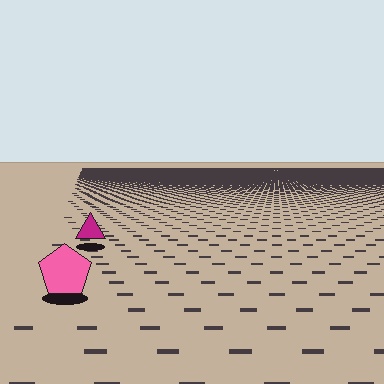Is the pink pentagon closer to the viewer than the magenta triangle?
Yes. The pink pentagon is closer — you can tell from the texture gradient: the ground texture is coarser near it.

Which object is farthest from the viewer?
The magenta triangle is farthest from the viewer. It appears smaller and the ground texture around it is denser.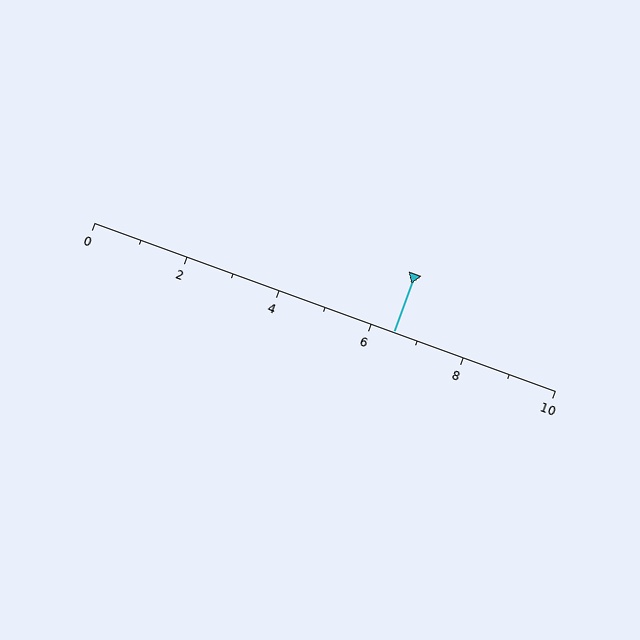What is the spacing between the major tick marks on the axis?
The major ticks are spaced 2 apart.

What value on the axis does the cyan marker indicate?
The marker indicates approximately 6.5.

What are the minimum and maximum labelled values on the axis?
The axis runs from 0 to 10.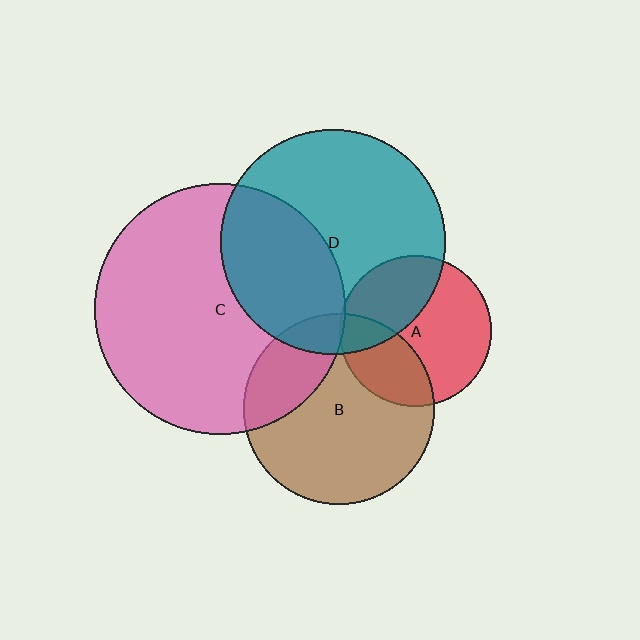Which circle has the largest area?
Circle C (pink).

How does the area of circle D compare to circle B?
Approximately 1.4 times.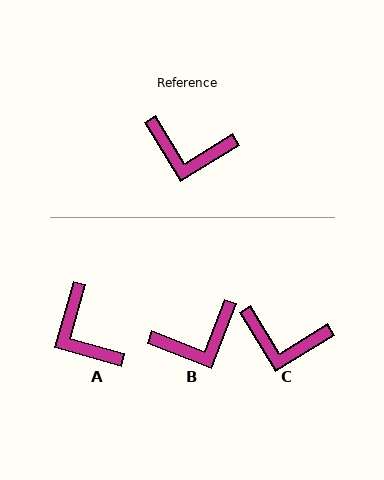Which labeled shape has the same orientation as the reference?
C.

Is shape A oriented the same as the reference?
No, it is off by about 47 degrees.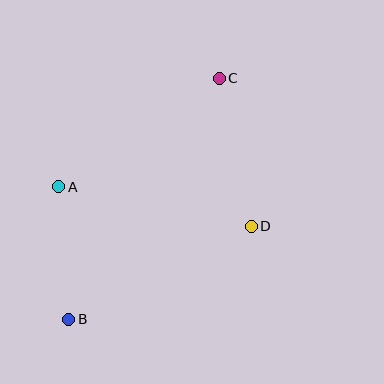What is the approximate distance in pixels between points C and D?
The distance between C and D is approximately 152 pixels.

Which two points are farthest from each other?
Points B and C are farthest from each other.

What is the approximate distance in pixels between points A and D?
The distance between A and D is approximately 197 pixels.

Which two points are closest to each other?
Points A and B are closest to each other.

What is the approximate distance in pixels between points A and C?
The distance between A and C is approximately 194 pixels.